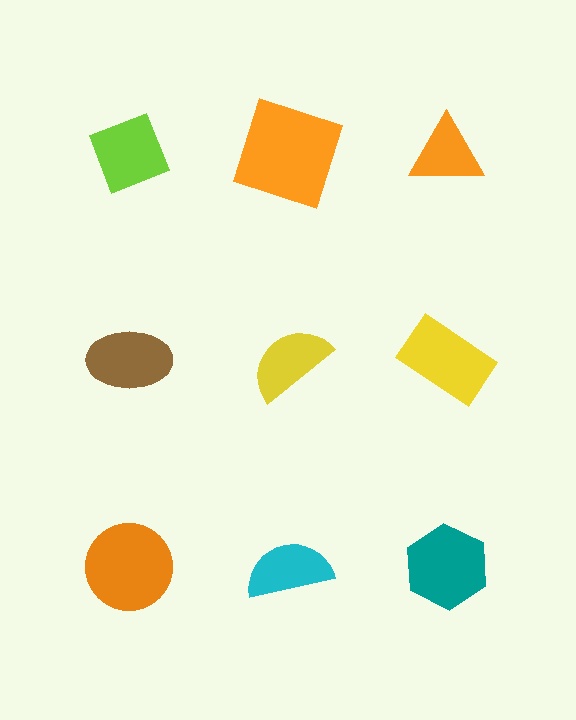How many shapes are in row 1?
3 shapes.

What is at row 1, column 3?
An orange triangle.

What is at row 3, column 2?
A cyan semicircle.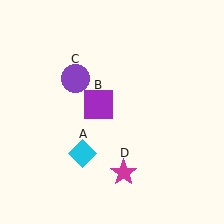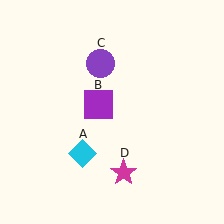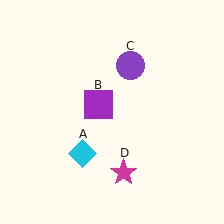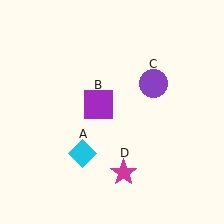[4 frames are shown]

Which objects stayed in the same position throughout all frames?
Cyan diamond (object A) and purple square (object B) and magenta star (object D) remained stationary.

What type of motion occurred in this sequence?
The purple circle (object C) rotated clockwise around the center of the scene.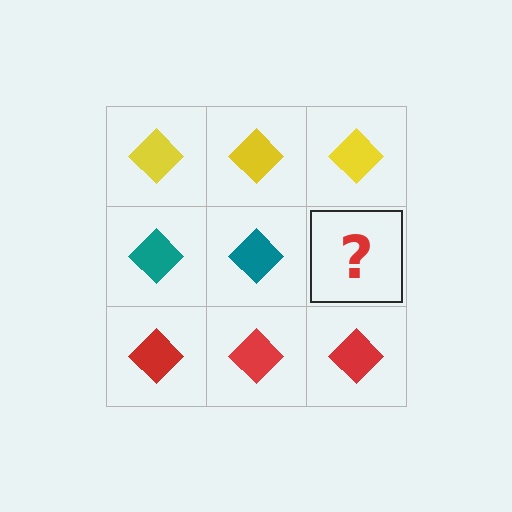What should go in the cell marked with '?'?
The missing cell should contain a teal diamond.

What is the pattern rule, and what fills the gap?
The rule is that each row has a consistent color. The gap should be filled with a teal diamond.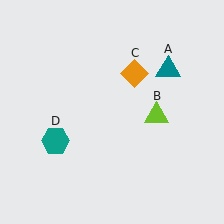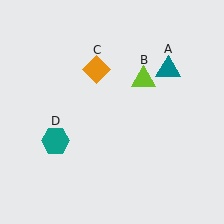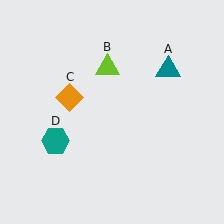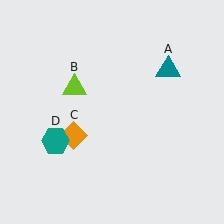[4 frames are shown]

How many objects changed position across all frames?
2 objects changed position: lime triangle (object B), orange diamond (object C).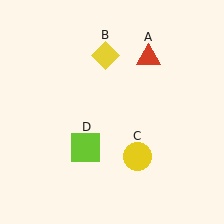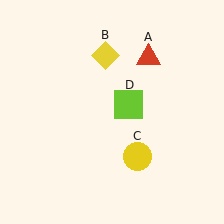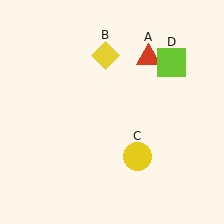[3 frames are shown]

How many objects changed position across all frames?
1 object changed position: lime square (object D).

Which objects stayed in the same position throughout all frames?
Red triangle (object A) and yellow diamond (object B) and yellow circle (object C) remained stationary.